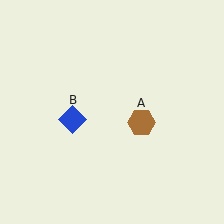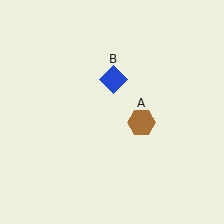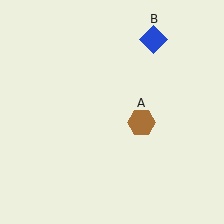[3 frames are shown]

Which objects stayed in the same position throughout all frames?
Brown hexagon (object A) remained stationary.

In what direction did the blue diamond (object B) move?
The blue diamond (object B) moved up and to the right.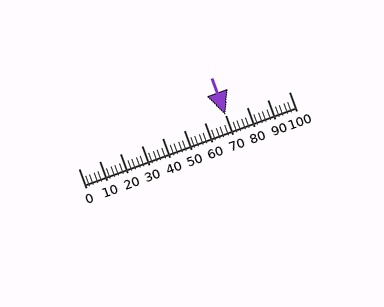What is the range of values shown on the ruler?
The ruler shows values from 0 to 100.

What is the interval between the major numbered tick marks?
The major tick marks are spaced 10 units apart.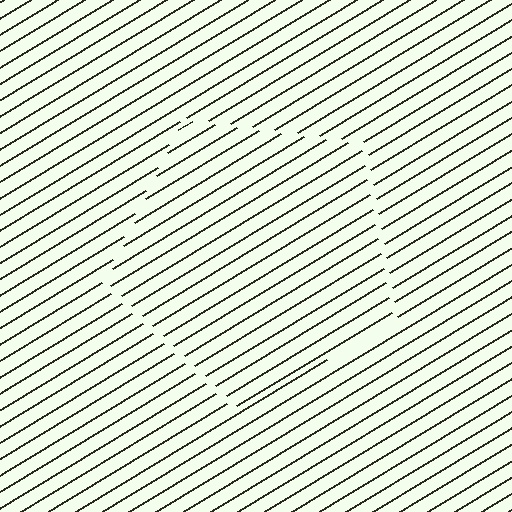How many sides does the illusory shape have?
5 sides — the line-ends trace a pentagon.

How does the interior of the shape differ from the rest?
The interior of the shape contains the same grating, shifted by half a period — the contour is defined by the phase discontinuity where line-ends from the inner and outer gratings abut.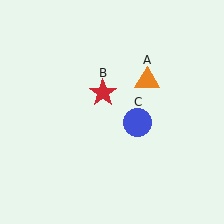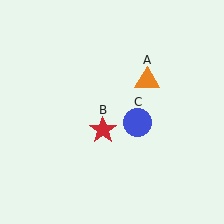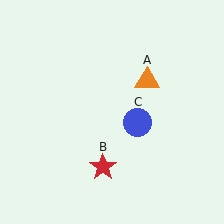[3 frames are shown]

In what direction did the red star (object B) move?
The red star (object B) moved down.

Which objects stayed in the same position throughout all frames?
Orange triangle (object A) and blue circle (object C) remained stationary.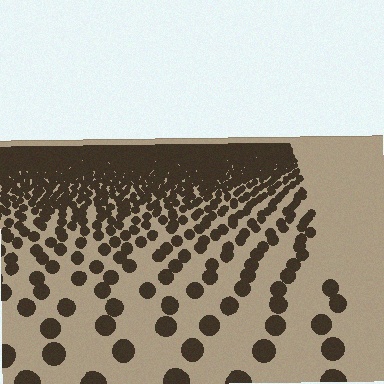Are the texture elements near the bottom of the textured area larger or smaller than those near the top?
Larger. Near the bottom, elements are closer to the viewer and appear at a bigger on-screen size.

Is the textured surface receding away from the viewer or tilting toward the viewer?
The surface is receding away from the viewer. Texture elements get smaller and denser toward the top.